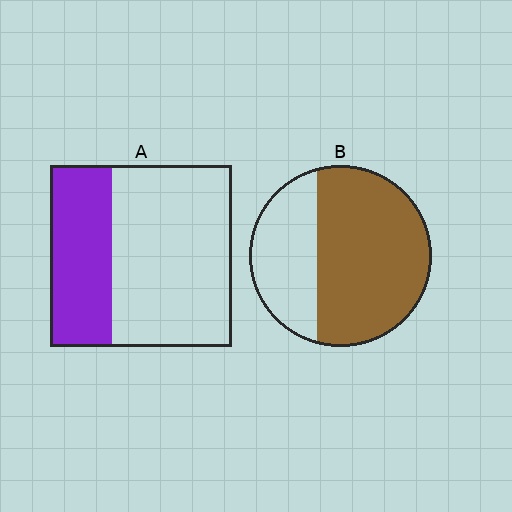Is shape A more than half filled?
No.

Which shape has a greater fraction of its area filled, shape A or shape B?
Shape B.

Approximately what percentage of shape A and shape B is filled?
A is approximately 35% and B is approximately 65%.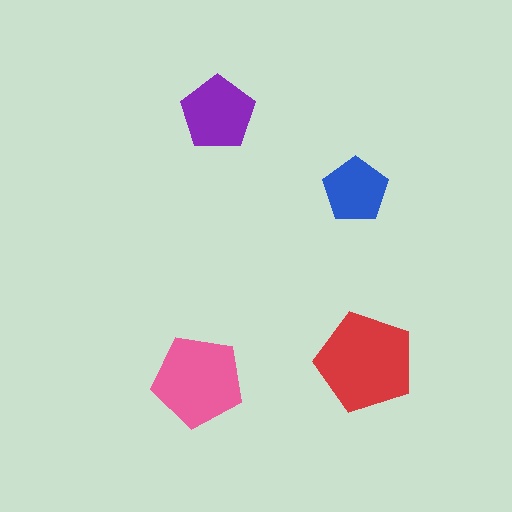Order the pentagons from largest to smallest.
the red one, the pink one, the purple one, the blue one.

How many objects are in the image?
There are 4 objects in the image.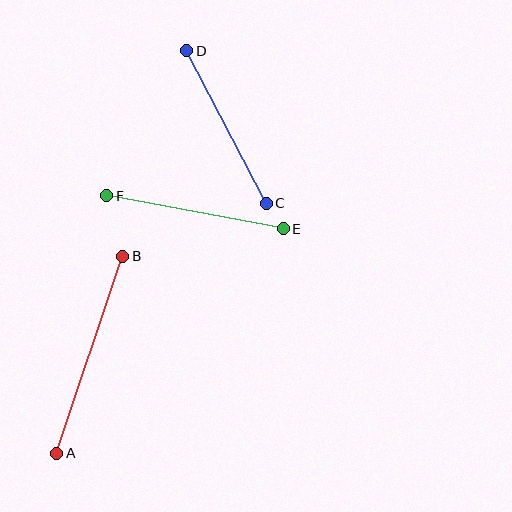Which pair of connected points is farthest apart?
Points A and B are farthest apart.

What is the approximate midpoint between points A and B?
The midpoint is at approximately (90, 355) pixels.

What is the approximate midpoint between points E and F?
The midpoint is at approximately (195, 212) pixels.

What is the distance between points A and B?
The distance is approximately 208 pixels.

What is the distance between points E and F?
The distance is approximately 180 pixels.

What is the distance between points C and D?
The distance is approximately 172 pixels.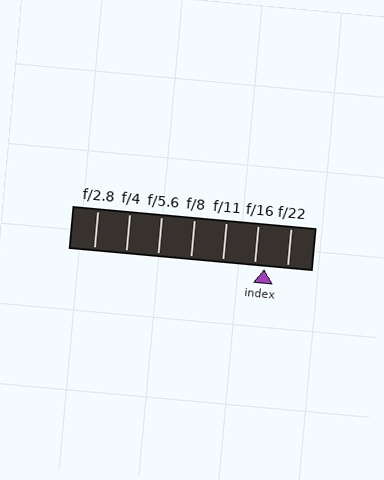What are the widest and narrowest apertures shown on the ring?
The widest aperture shown is f/2.8 and the narrowest is f/22.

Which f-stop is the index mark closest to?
The index mark is closest to f/16.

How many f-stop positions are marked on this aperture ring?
There are 7 f-stop positions marked.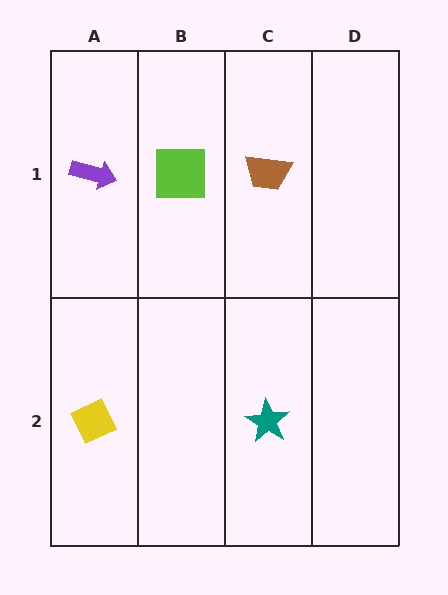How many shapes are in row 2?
2 shapes.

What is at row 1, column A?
A purple arrow.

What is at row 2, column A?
A yellow diamond.